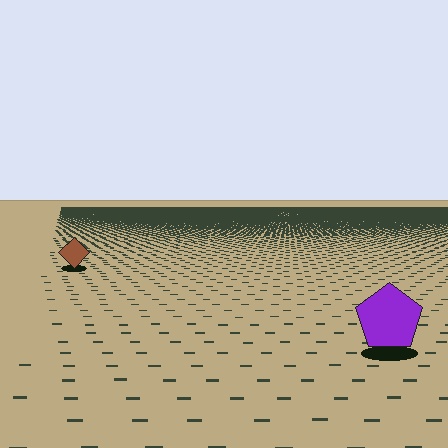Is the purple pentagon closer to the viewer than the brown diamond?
Yes. The purple pentagon is closer — you can tell from the texture gradient: the ground texture is coarser near it.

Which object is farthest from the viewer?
The brown diamond is farthest from the viewer. It appears smaller and the ground texture around it is denser.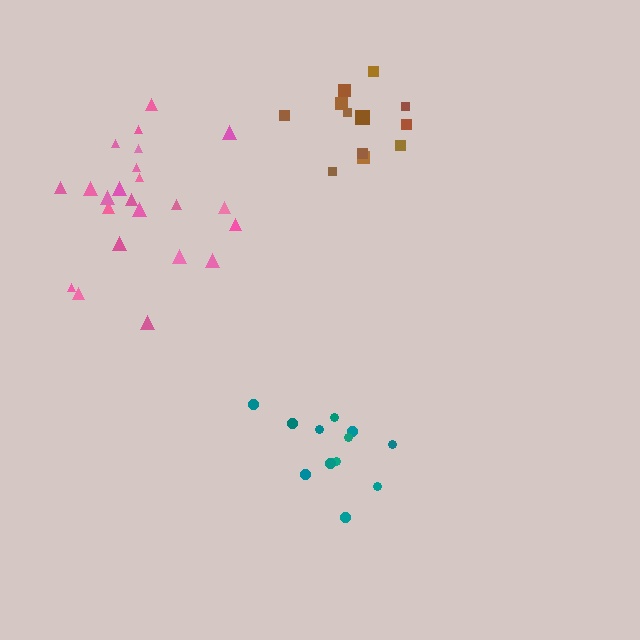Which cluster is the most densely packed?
Brown.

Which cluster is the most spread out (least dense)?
Pink.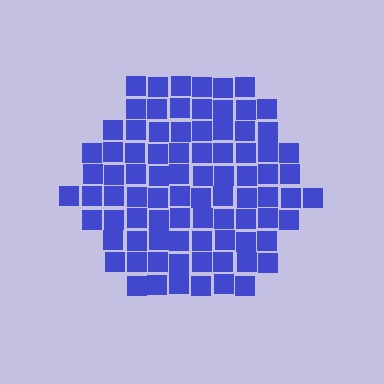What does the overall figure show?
The overall figure shows a hexagon.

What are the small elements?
The small elements are squares.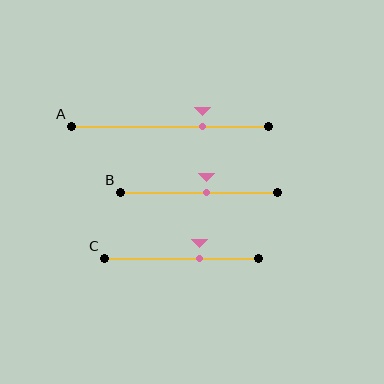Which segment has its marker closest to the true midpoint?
Segment B has its marker closest to the true midpoint.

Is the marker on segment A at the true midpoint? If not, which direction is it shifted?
No, the marker on segment A is shifted to the right by about 16% of the segment length.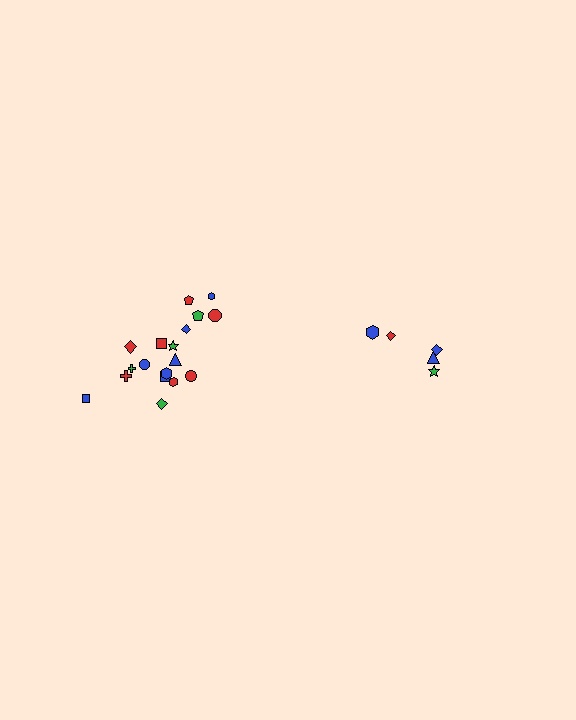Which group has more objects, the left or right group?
The left group.